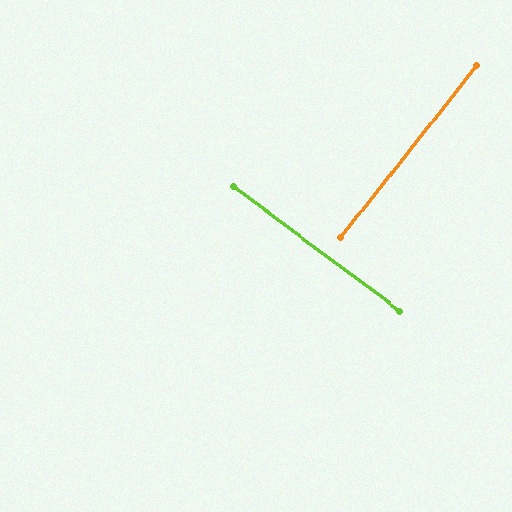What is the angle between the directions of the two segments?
Approximately 89 degrees.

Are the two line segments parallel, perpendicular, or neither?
Perpendicular — they meet at approximately 89°.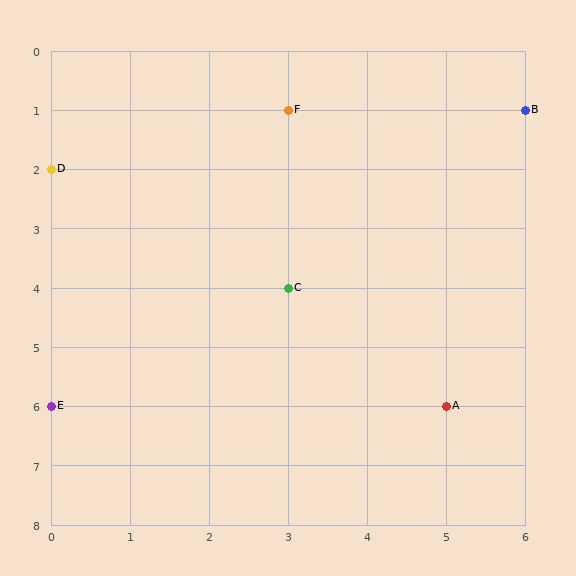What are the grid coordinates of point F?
Point F is at grid coordinates (3, 1).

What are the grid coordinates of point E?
Point E is at grid coordinates (0, 6).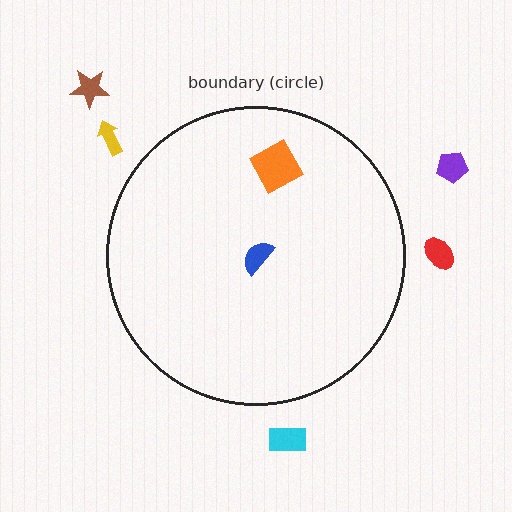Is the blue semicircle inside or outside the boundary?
Inside.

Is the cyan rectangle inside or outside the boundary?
Outside.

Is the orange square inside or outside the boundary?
Inside.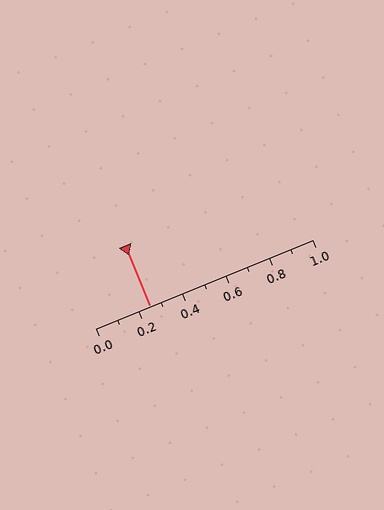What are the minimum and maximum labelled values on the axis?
The axis runs from 0.0 to 1.0.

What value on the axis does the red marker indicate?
The marker indicates approximately 0.25.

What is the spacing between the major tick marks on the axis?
The major ticks are spaced 0.2 apart.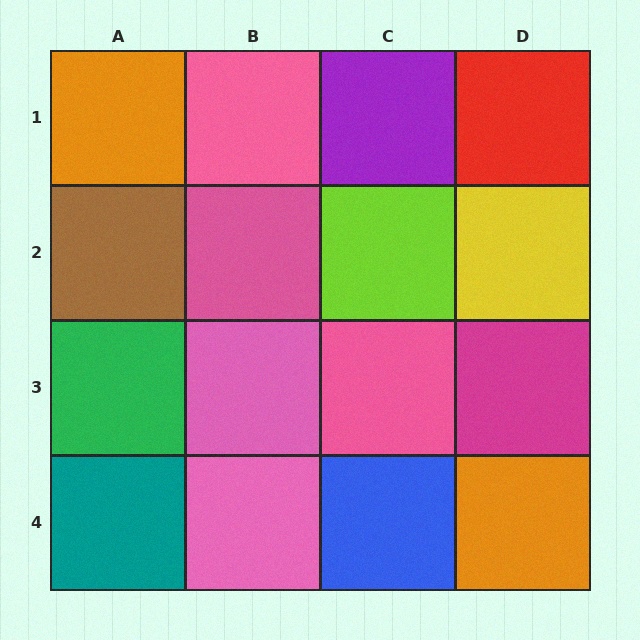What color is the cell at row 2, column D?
Yellow.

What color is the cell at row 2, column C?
Lime.